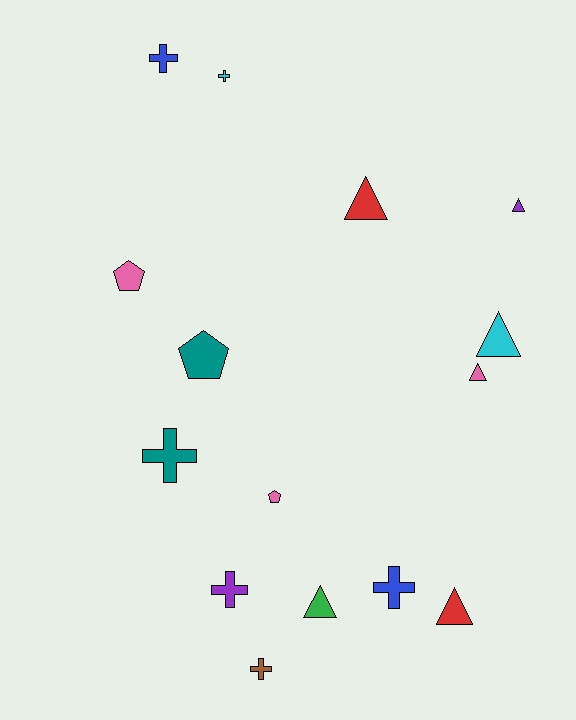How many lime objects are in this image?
There are no lime objects.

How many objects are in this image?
There are 15 objects.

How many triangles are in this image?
There are 6 triangles.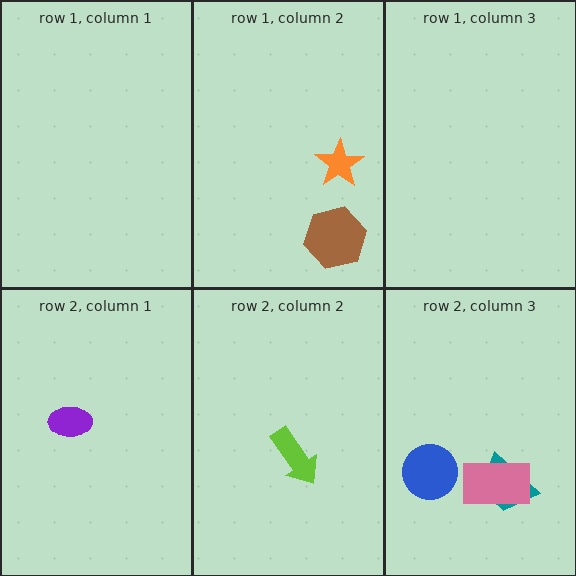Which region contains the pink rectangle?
The row 2, column 3 region.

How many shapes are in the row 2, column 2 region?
1.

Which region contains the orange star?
The row 1, column 2 region.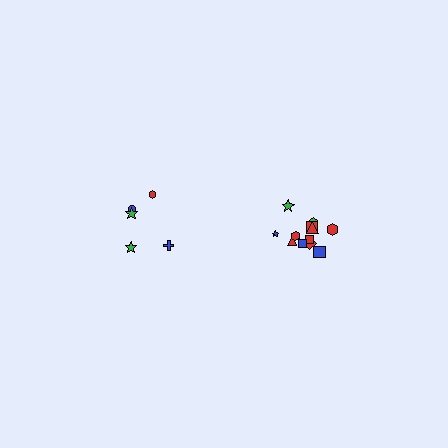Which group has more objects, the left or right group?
The right group.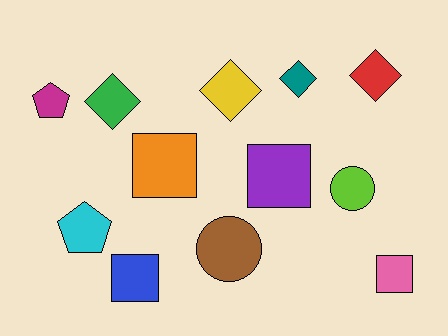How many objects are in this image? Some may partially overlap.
There are 12 objects.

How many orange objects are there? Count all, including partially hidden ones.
There is 1 orange object.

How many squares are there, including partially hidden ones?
There are 4 squares.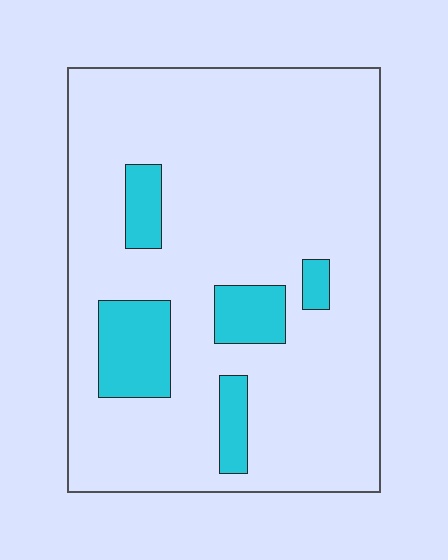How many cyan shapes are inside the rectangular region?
5.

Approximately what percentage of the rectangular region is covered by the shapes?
Approximately 15%.